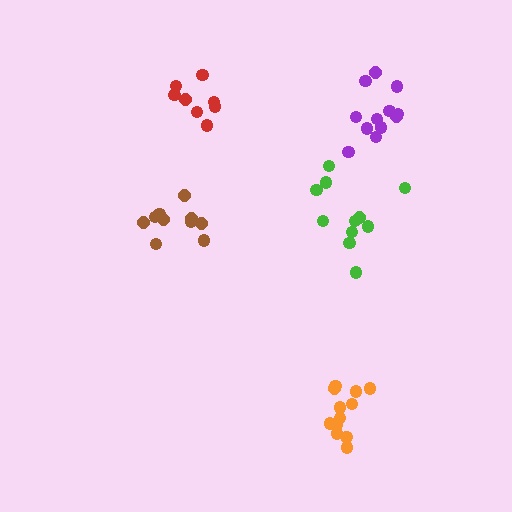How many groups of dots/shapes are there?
There are 5 groups.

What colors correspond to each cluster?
The clusters are colored: orange, red, green, purple, brown.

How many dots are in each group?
Group 1: 12 dots, Group 2: 8 dots, Group 3: 11 dots, Group 4: 12 dots, Group 5: 10 dots (53 total).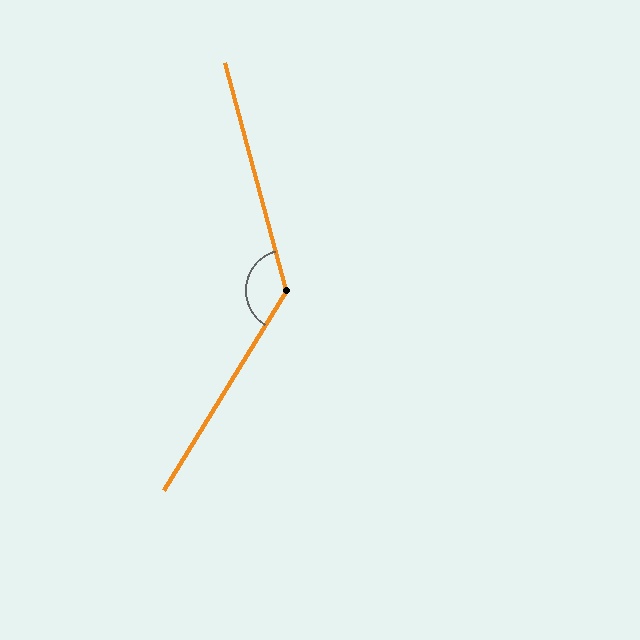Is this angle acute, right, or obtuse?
It is obtuse.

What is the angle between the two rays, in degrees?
Approximately 133 degrees.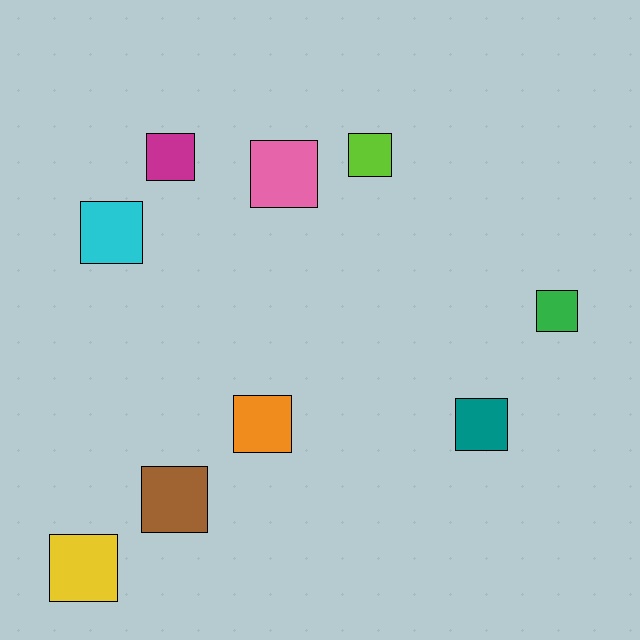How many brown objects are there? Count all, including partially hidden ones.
There is 1 brown object.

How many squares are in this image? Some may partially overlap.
There are 9 squares.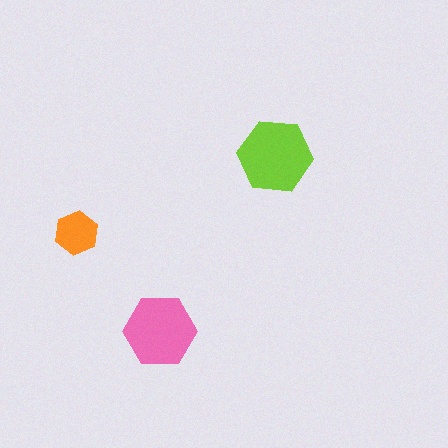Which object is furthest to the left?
The orange hexagon is leftmost.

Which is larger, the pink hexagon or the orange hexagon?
The pink one.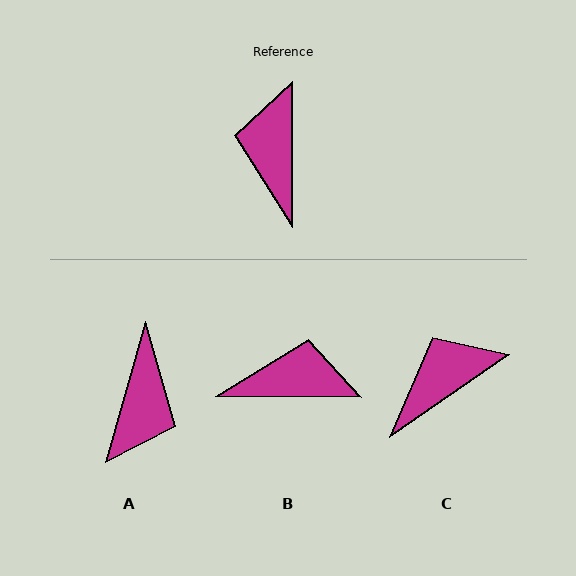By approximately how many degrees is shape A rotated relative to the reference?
Approximately 164 degrees counter-clockwise.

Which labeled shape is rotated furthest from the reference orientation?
A, about 164 degrees away.